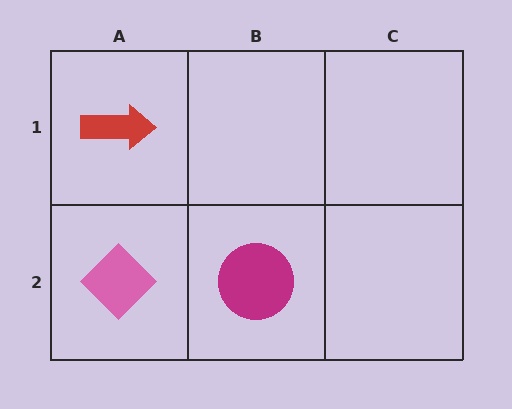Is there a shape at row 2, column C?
No, that cell is empty.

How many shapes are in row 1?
1 shape.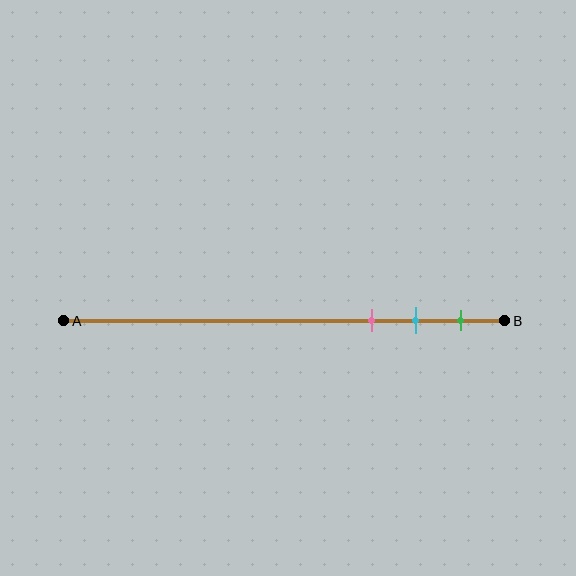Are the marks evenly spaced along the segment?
Yes, the marks are approximately evenly spaced.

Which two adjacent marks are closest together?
The cyan and green marks are the closest adjacent pair.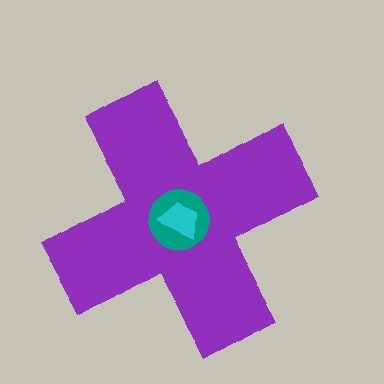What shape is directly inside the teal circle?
The cyan trapezoid.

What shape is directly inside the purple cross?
The teal circle.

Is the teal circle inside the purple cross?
Yes.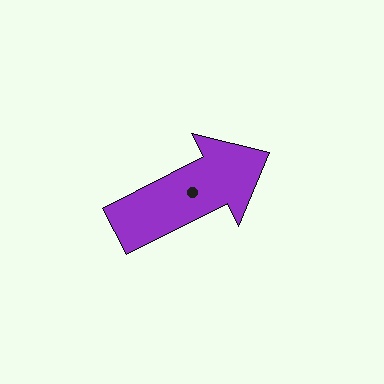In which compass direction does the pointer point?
Northeast.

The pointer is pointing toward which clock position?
Roughly 2 o'clock.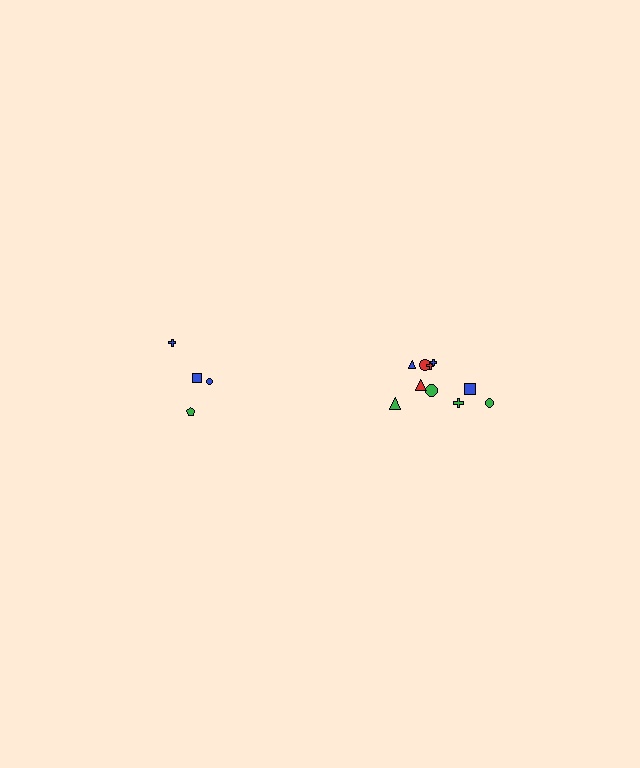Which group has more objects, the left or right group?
The right group.